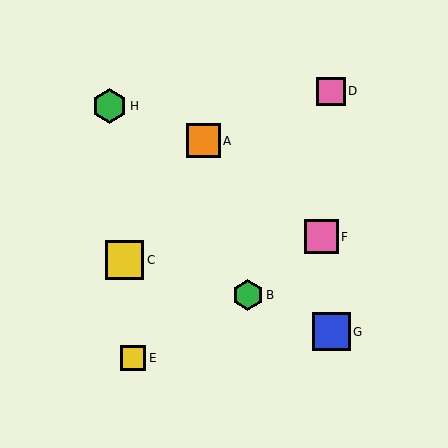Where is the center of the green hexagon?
The center of the green hexagon is at (248, 295).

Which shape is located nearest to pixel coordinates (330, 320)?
The blue square (labeled G) at (331, 332) is nearest to that location.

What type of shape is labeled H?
Shape H is a green hexagon.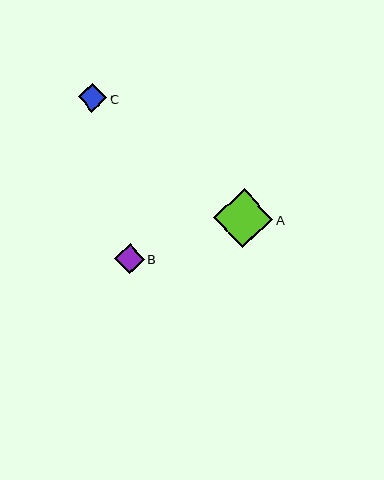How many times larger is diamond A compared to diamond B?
Diamond A is approximately 1.9 times the size of diamond B.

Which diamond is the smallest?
Diamond C is the smallest with a size of approximately 28 pixels.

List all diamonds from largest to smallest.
From largest to smallest: A, B, C.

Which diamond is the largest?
Diamond A is the largest with a size of approximately 59 pixels.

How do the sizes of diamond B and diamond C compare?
Diamond B and diamond C are approximately the same size.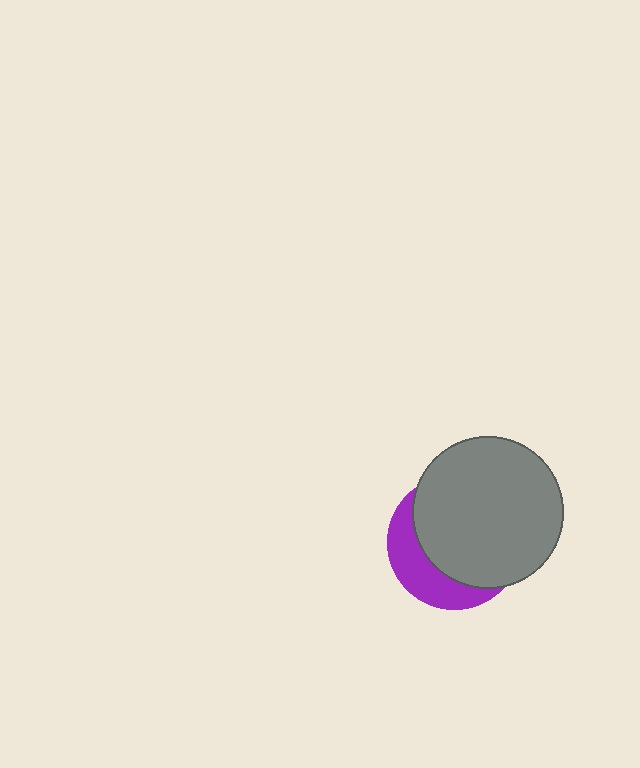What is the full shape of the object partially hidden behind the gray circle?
The partially hidden object is a purple circle.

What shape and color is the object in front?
The object in front is a gray circle.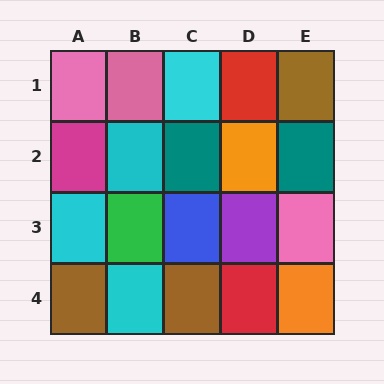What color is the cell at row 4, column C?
Brown.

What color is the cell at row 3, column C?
Blue.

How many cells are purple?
1 cell is purple.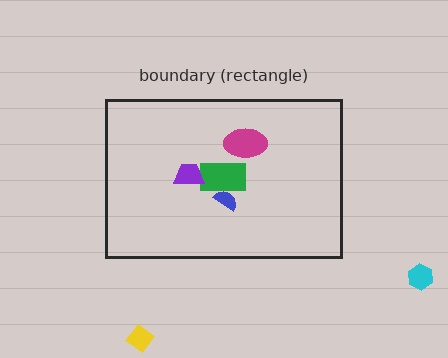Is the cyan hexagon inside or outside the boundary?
Outside.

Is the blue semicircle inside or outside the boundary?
Inside.